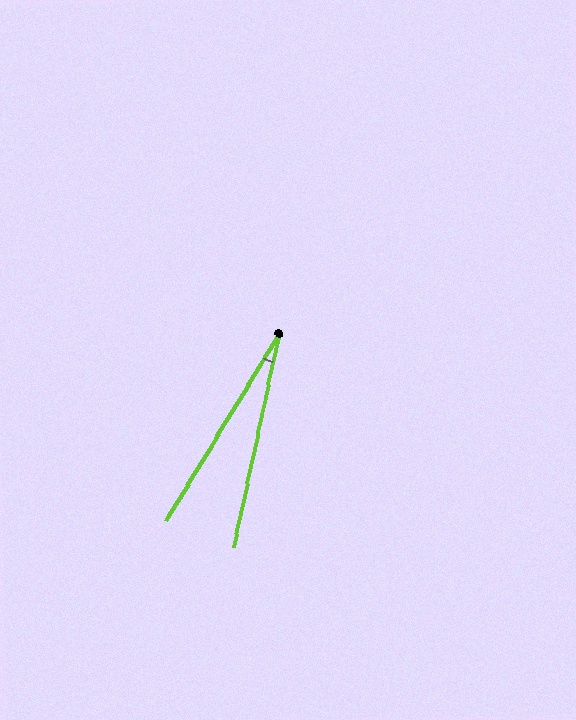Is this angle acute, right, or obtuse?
It is acute.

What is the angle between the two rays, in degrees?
Approximately 19 degrees.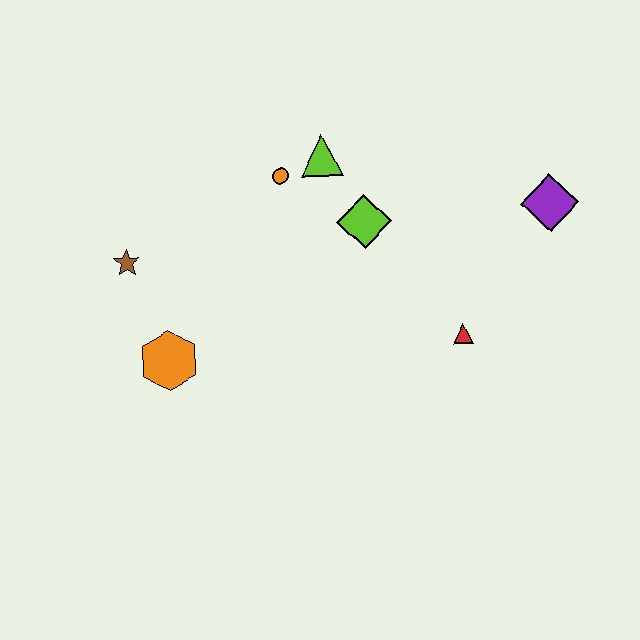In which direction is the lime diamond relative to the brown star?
The lime diamond is to the right of the brown star.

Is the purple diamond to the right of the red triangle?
Yes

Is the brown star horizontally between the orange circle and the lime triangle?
No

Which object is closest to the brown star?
The orange hexagon is closest to the brown star.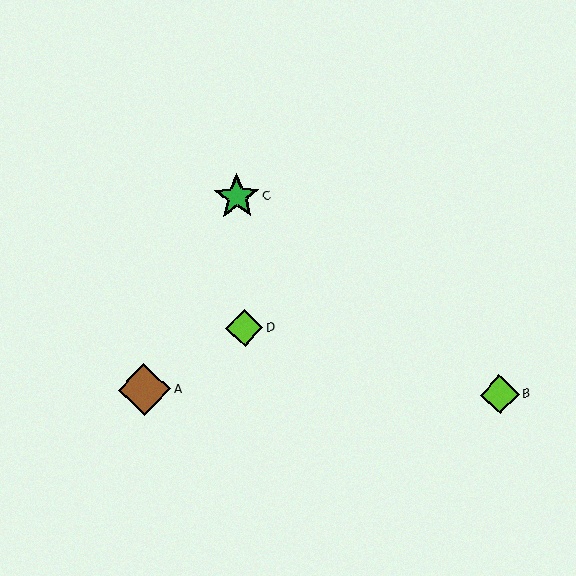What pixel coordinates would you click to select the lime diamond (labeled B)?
Click at (500, 394) to select the lime diamond B.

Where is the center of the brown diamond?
The center of the brown diamond is at (145, 390).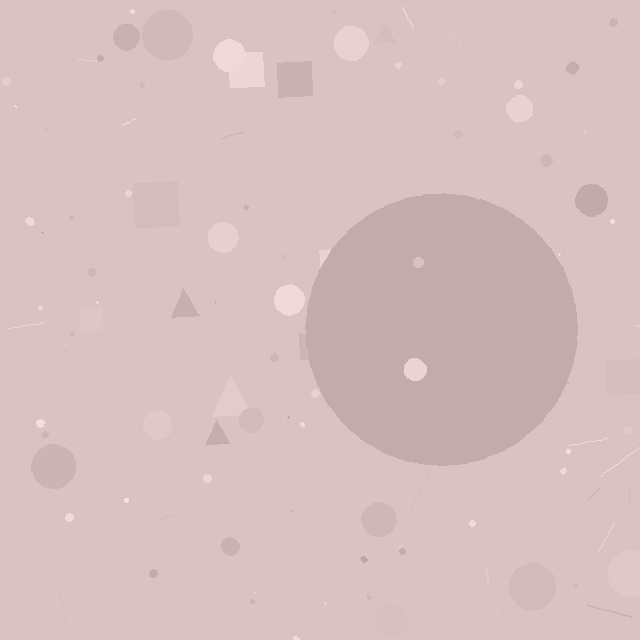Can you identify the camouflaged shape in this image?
The camouflaged shape is a circle.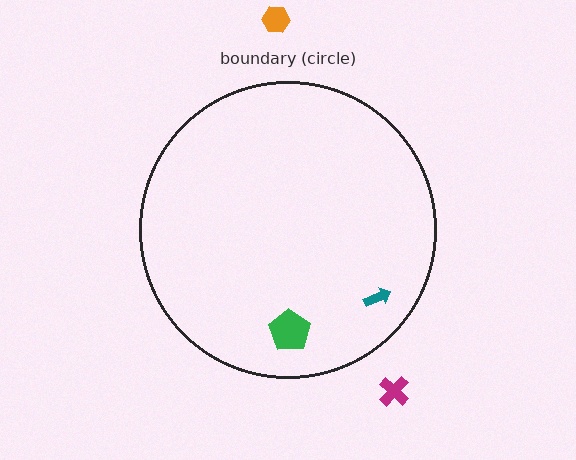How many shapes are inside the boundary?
2 inside, 2 outside.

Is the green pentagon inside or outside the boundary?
Inside.